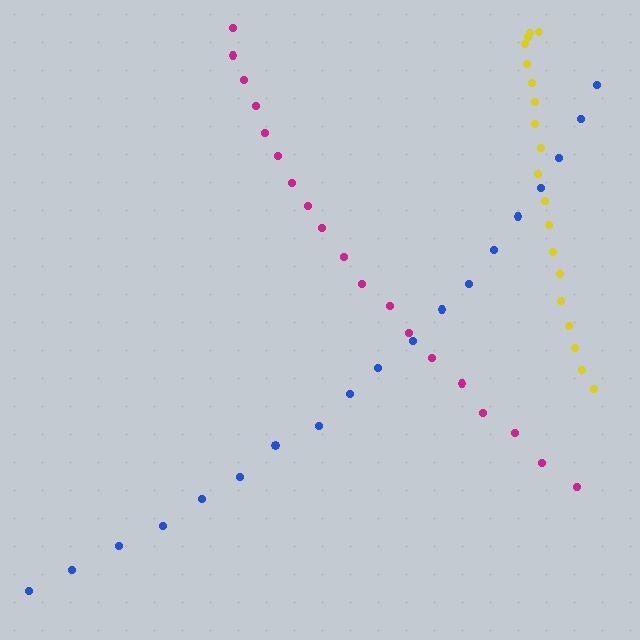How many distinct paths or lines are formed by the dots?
There are 3 distinct paths.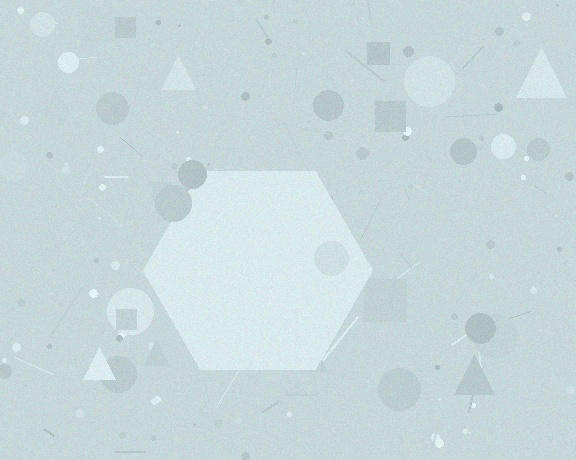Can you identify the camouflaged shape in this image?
The camouflaged shape is a hexagon.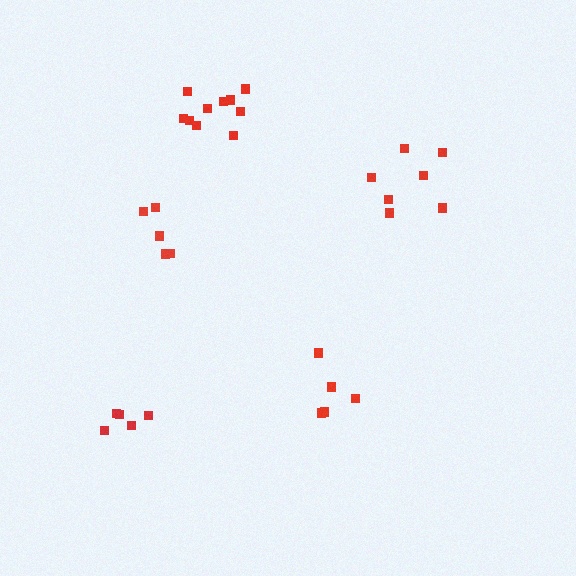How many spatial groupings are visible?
There are 5 spatial groupings.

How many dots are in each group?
Group 1: 10 dots, Group 2: 5 dots, Group 3: 7 dots, Group 4: 5 dots, Group 5: 5 dots (32 total).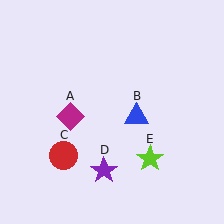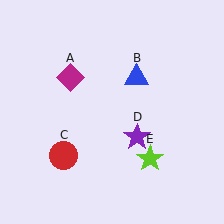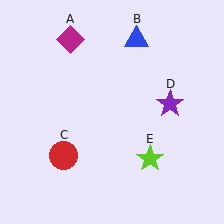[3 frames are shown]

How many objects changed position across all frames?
3 objects changed position: magenta diamond (object A), blue triangle (object B), purple star (object D).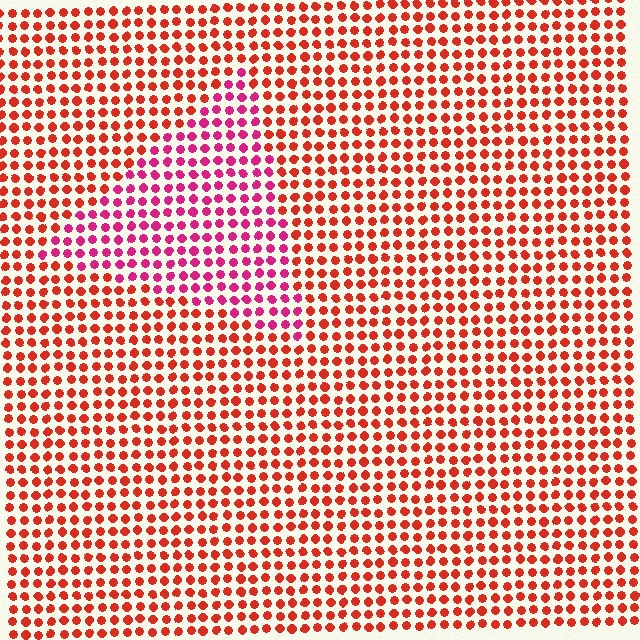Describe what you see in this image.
The image is filled with small red elements in a uniform arrangement. A triangle-shaped region is visible where the elements are tinted to a slightly different hue, forming a subtle color boundary.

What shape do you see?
I see a triangle.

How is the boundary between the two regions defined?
The boundary is defined purely by a slight shift in hue (about 37 degrees). Spacing, size, and orientation are identical on both sides.